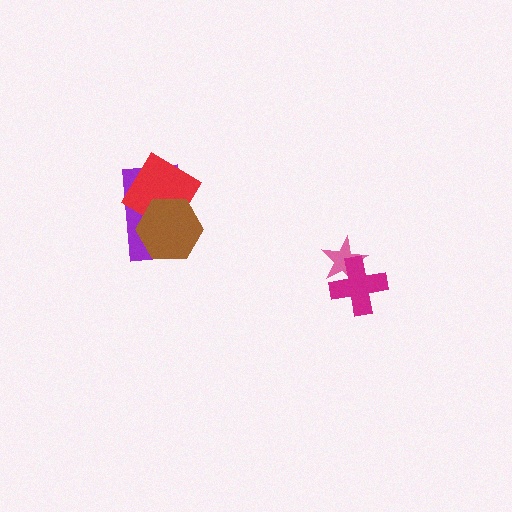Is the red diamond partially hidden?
Yes, it is partially covered by another shape.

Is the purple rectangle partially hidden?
Yes, it is partially covered by another shape.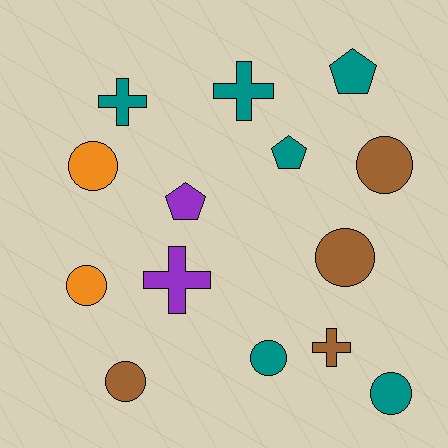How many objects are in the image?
There are 14 objects.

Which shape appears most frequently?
Circle, with 7 objects.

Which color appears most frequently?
Teal, with 6 objects.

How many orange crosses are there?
There are no orange crosses.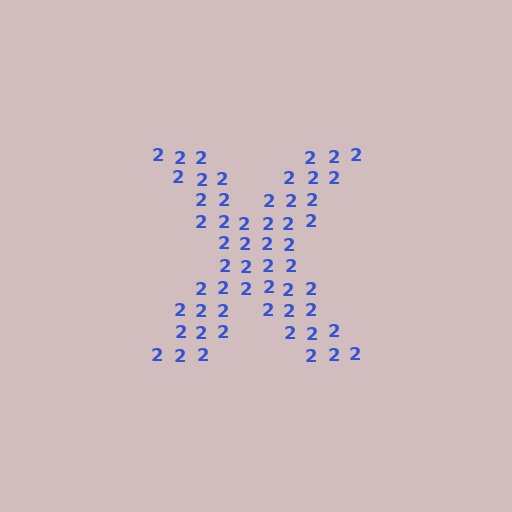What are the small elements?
The small elements are digit 2's.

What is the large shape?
The large shape is the letter X.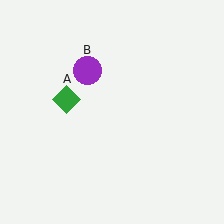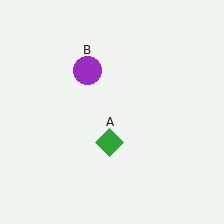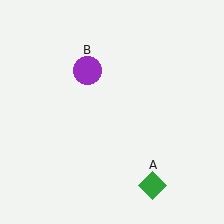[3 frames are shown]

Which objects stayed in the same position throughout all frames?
Purple circle (object B) remained stationary.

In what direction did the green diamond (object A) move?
The green diamond (object A) moved down and to the right.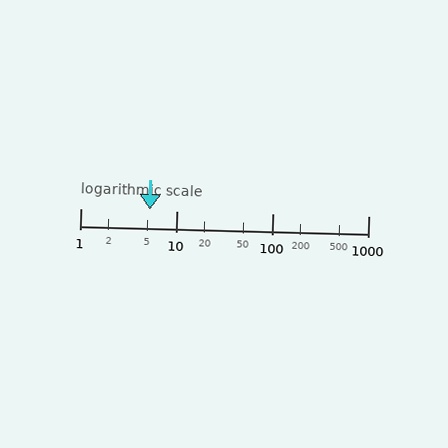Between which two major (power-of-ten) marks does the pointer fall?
The pointer is between 1 and 10.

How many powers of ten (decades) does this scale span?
The scale spans 3 decades, from 1 to 1000.